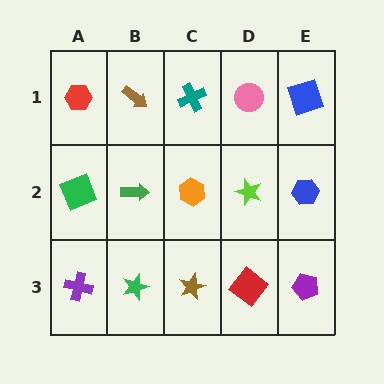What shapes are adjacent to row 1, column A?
A green square (row 2, column A), a brown arrow (row 1, column B).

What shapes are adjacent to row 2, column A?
A red hexagon (row 1, column A), a purple cross (row 3, column A), a green arrow (row 2, column B).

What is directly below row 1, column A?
A green square.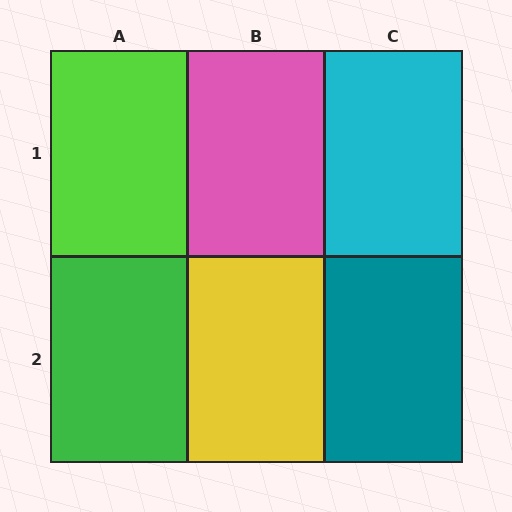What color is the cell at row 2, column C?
Teal.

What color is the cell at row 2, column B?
Yellow.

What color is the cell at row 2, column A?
Green.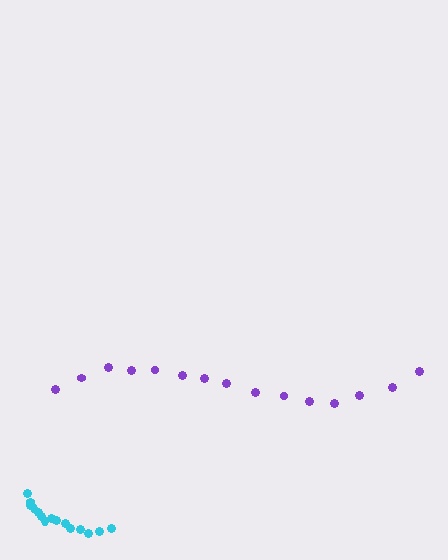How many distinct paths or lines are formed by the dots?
There are 2 distinct paths.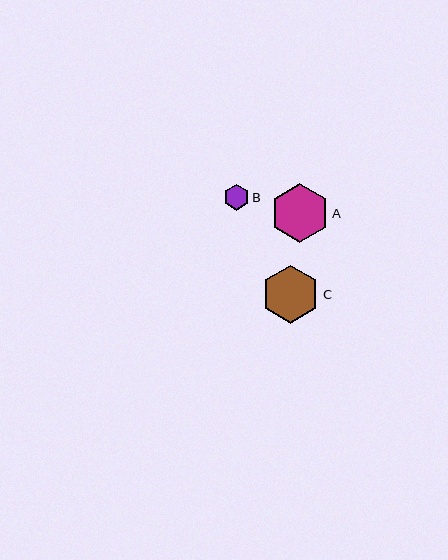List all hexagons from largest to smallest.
From largest to smallest: A, C, B.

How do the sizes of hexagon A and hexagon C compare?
Hexagon A and hexagon C are approximately the same size.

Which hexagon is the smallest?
Hexagon B is the smallest with a size of approximately 26 pixels.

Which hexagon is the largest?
Hexagon A is the largest with a size of approximately 58 pixels.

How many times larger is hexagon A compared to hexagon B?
Hexagon A is approximately 2.2 times the size of hexagon B.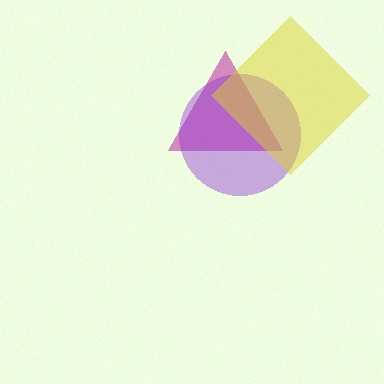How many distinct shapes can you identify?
There are 3 distinct shapes: a magenta triangle, a purple circle, a yellow diamond.